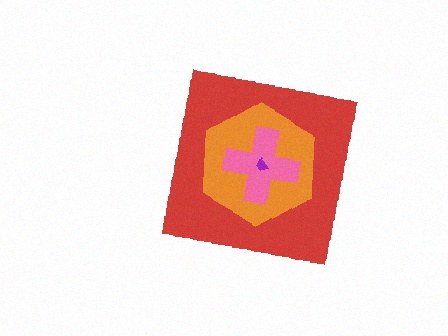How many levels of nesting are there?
4.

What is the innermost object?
The purple trapezoid.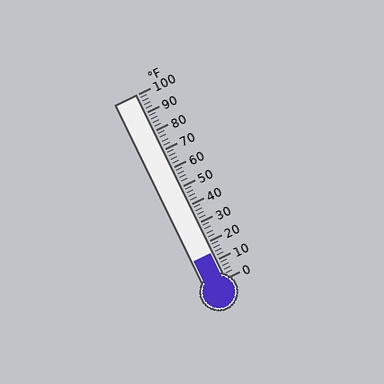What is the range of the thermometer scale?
The thermometer scale ranges from 0°F to 100°F.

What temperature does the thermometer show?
The thermometer shows approximately 14°F.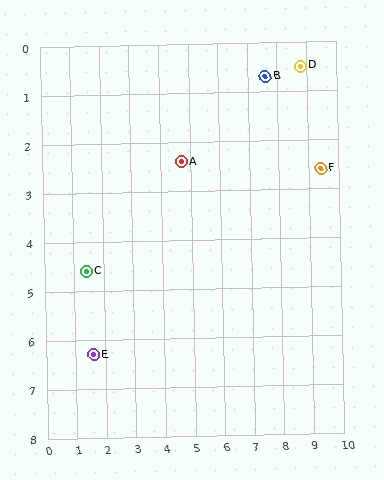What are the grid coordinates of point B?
Point B is at approximately (7.6, 0.7).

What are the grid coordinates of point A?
Point A is at approximately (4.7, 2.4).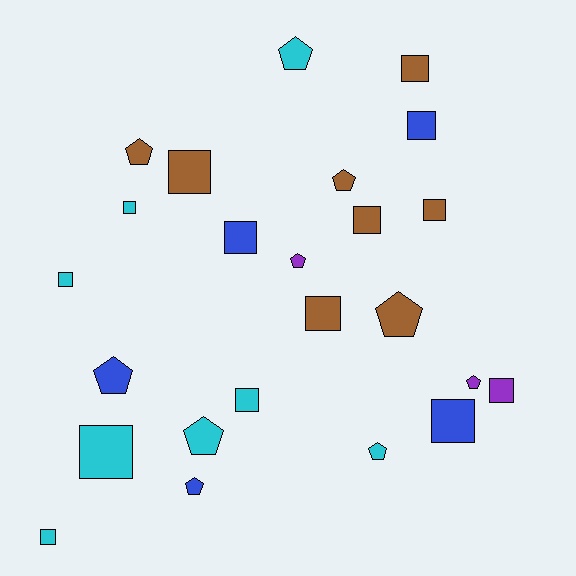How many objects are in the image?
There are 24 objects.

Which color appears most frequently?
Cyan, with 8 objects.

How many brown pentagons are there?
There are 3 brown pentagons.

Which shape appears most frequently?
Square, with 14 objects.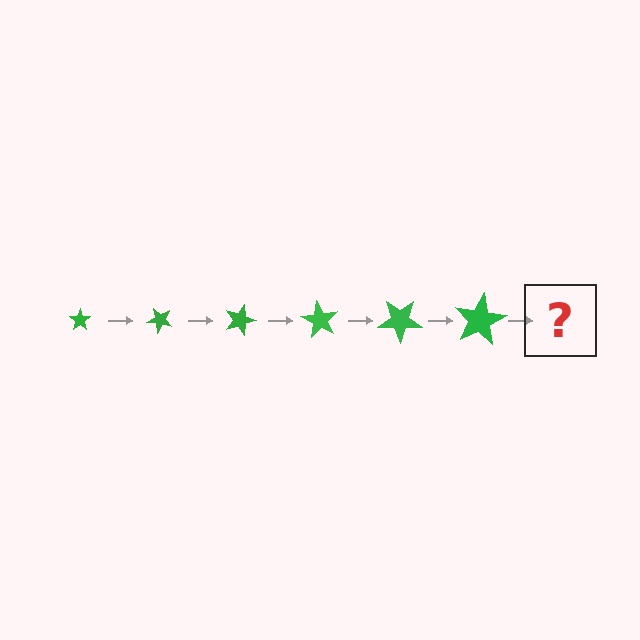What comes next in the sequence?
The next element should be a star, larger than the previous one and rotated 270 degrees from the start.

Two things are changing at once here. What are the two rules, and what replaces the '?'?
The two rules are that the star grows larger each step and it rotates 45 degrees each step. The '?' should be a star, larger than the previous one and rotated 270 degrees from the start.